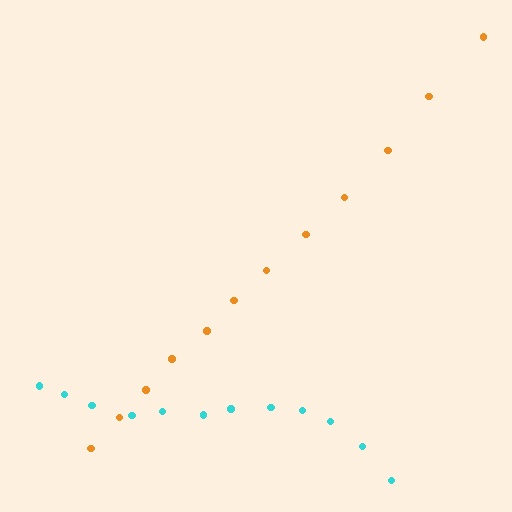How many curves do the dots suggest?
There are 2 distinct paths.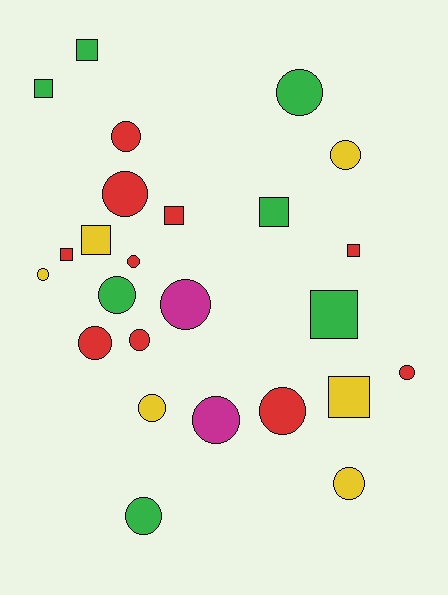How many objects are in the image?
There are 25 objects.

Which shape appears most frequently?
Circle, with 16 objects.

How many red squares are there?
There are 3 red squares.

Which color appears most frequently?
Red, with 10 objects.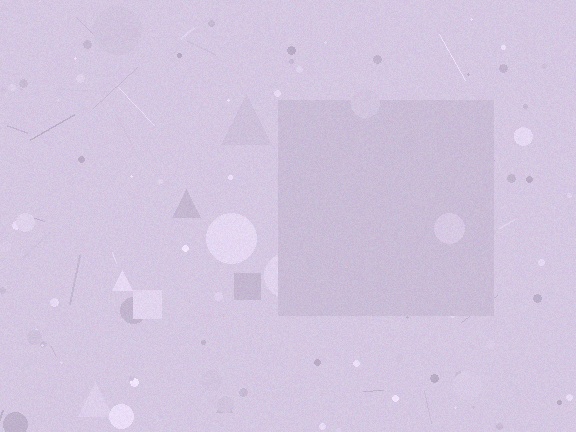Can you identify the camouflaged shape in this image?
The camouflaged shape is a square.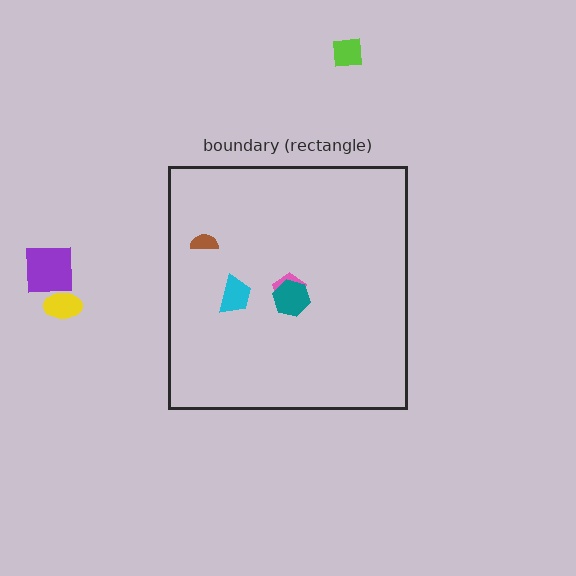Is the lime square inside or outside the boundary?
Outside.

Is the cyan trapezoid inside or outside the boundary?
Inside.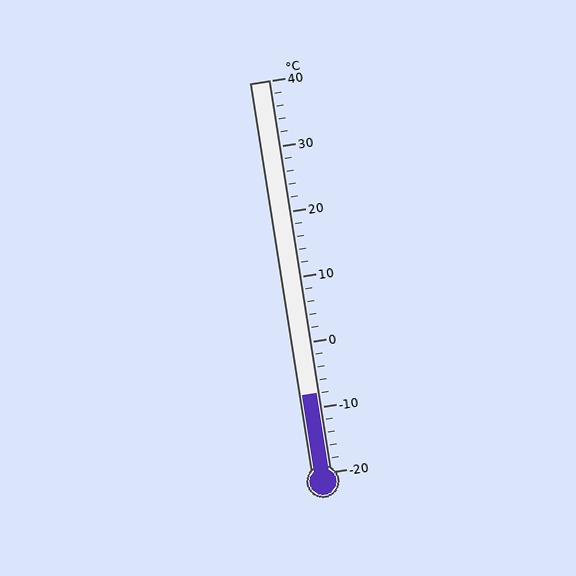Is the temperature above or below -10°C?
The temperature is above -10°C.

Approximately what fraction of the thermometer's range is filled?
The thermometer is filled to approximately 20% of its range.